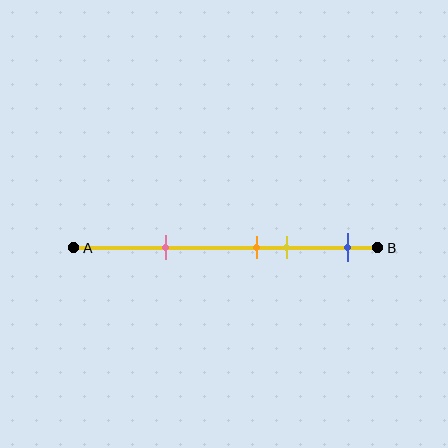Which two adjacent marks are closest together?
The orange and yellow marks are the closest adjacent pair.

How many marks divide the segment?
There are 4 marks dividing the segment.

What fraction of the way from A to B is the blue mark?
The blue mark is approximately 90% (0.9) of the way from A to B.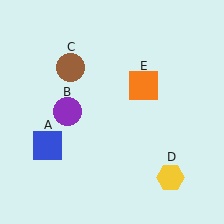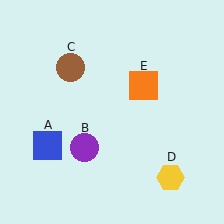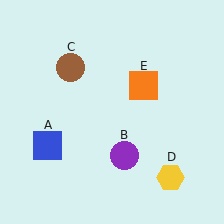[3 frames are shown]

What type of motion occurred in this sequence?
The purple circle (object B) rotated counterclockwise around the center of the scene.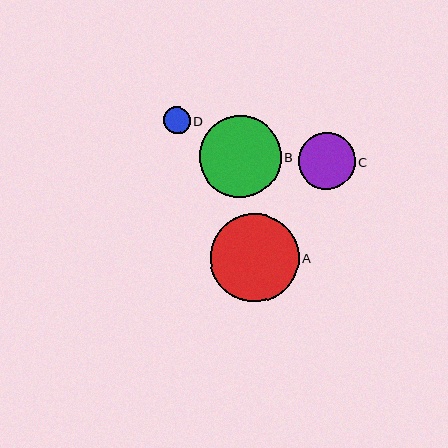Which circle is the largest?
Circle A is the largest with a size of approximately 88 pixels.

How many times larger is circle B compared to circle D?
Circle B is approximately 3.1 times the size of circle D.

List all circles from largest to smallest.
From largest to smallest: A, B, C, D.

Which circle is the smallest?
Circle D is the smallest with a size of approximately 27 pixels.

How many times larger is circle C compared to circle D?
Circle C is approximately 2.1 times the size of circle D.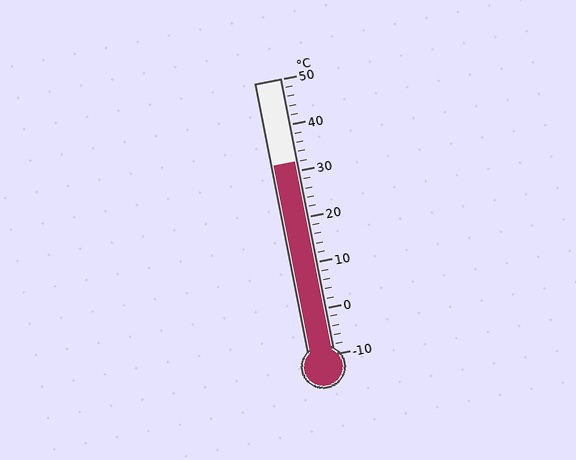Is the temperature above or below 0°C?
The temperature is above 0°C.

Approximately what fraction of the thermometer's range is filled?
The thermometer is filled to approximately 70% of its range.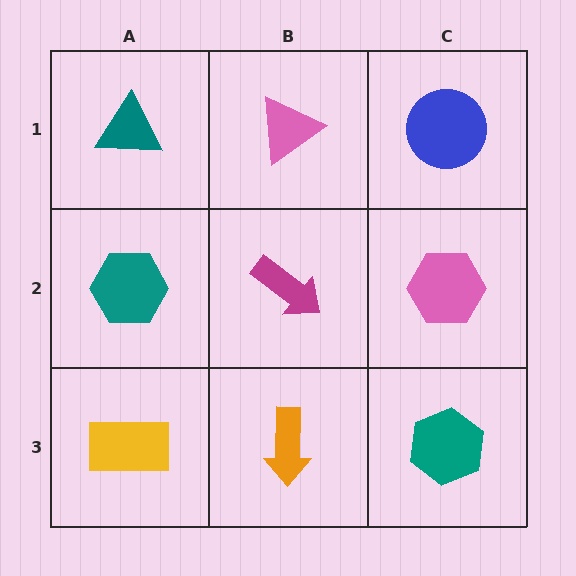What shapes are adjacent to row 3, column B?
A magenta arrow (row 2, column B), a yellow rectangle (row 3, column A), a teal hexagon (row 3, column C).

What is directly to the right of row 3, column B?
A teal hexagon.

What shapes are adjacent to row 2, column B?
A pink triangle (row 1, column B), an orange arrow (row 3, column B), a teal hexagon (row 2, column A), a pink hexagon (row 2, column C).